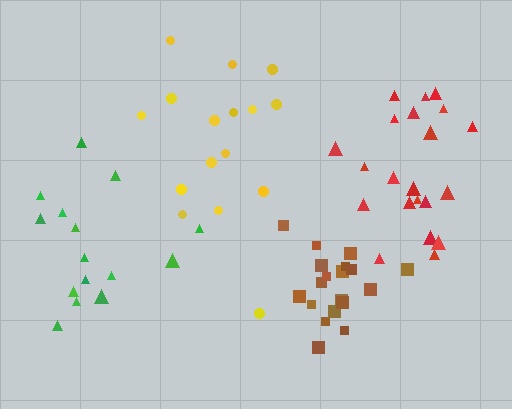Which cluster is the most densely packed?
Brown.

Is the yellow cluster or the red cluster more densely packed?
Red.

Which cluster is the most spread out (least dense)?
Yellow.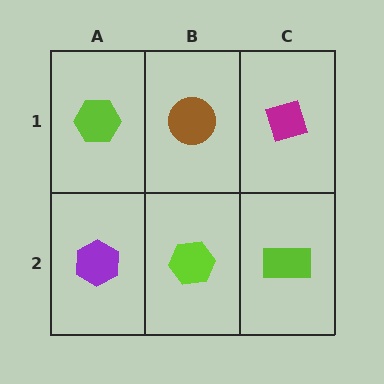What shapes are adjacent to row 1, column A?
A purple hexagon (row 2, column A), a brown circle (row 1, column B).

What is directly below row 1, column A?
A purple hexagon.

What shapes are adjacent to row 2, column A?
A lime hexagon (row 1, column A), a lime hexagon (row 2, column B).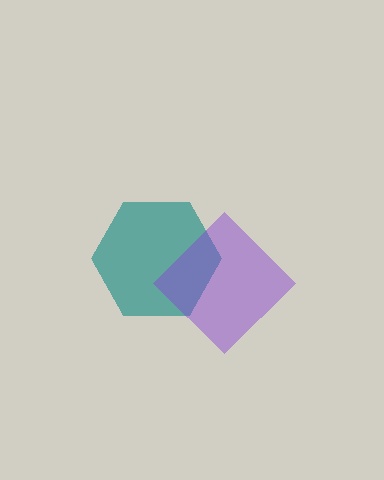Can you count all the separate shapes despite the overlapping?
Yes, there are 2 separate shapes.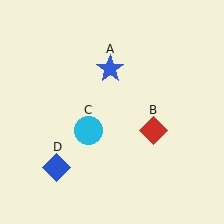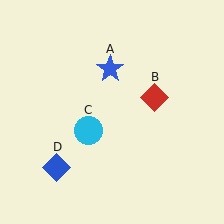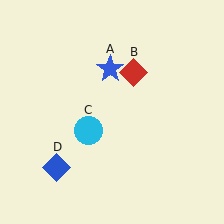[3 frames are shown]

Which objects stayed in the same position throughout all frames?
Blue star (object A) and cyan circle (object C) and blue diamond (object D) remained stationary.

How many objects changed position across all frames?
1 object changed position: red diamond (object B).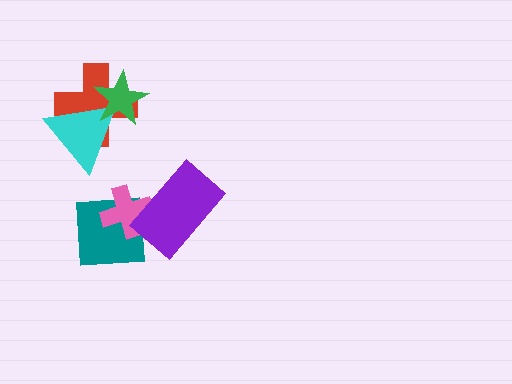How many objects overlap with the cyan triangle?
2 objects overlap with the cyan triangle.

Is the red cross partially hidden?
Yes, it is partially covered by another shape.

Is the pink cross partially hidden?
Yes, it is partially covered by another shape.